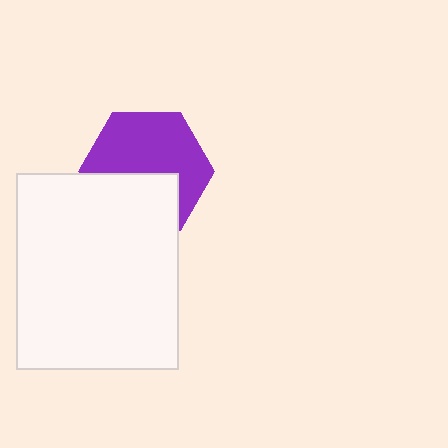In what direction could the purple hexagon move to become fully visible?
The purple hexagon could move up. That would shift it out from behind the white rectangle entirely.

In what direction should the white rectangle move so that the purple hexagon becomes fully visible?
The white rectangle should move down. That is the shortest direction to clear the overlap and leave the purple hexagon fully visible.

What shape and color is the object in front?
The object in front is a white rectangle.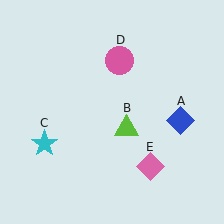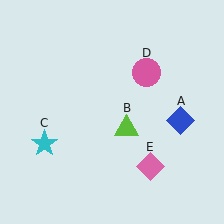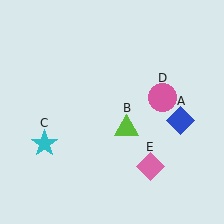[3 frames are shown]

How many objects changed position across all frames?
1 object changed position: pink circle (object D).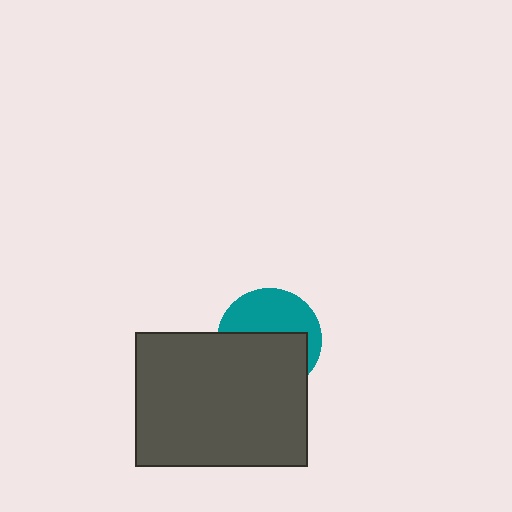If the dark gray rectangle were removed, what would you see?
You would see the complete teal circle.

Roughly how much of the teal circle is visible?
About half of it is visible (roughly 45%).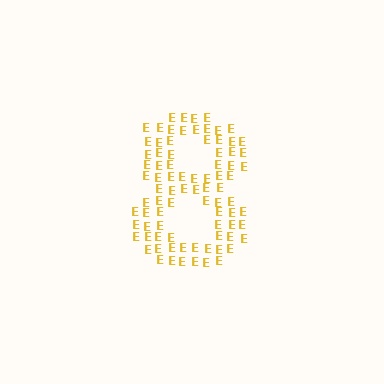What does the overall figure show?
The overall figure shows the digit 8.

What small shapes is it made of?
It is made of small letter E's.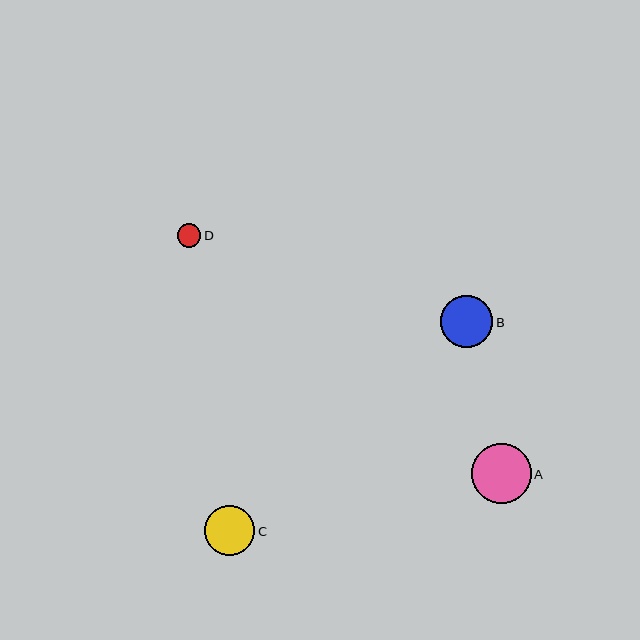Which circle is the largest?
Circle A is the largest with a size of approximately 60 pixels.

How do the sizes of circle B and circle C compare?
Circle B and circle C are approximately the same size.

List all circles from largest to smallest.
From largest to smallest: A, B, C, D.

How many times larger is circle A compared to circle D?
Circle A is approximately 2.5 times the size of circle D.